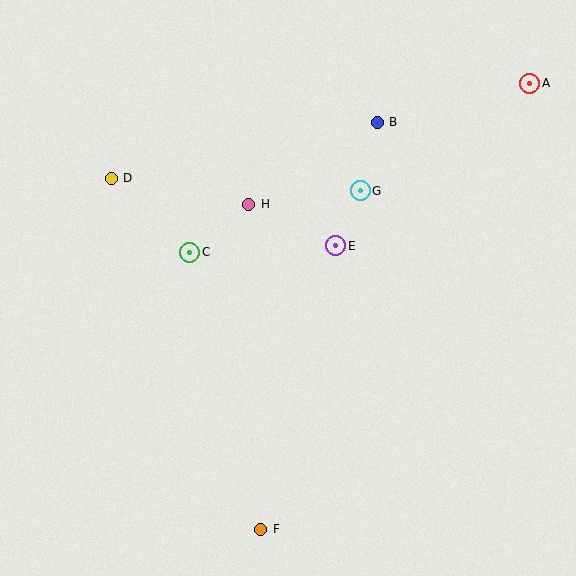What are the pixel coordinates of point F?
Point F is at (261, 529).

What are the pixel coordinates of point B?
Point B is at (377, 122).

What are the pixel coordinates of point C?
Point C is at (190, 252).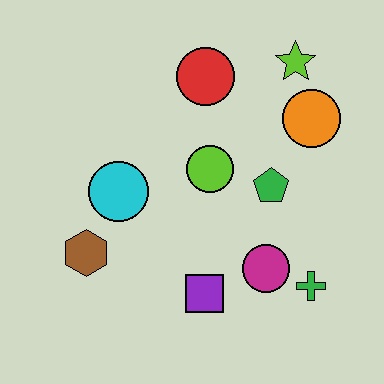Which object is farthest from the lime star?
The brown hexagon is farthest from the lime star.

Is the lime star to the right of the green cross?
No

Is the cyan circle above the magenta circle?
Yes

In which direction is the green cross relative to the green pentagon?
The green cross is below the green pentagon.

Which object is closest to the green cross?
The magenta circle is closest to the green cross.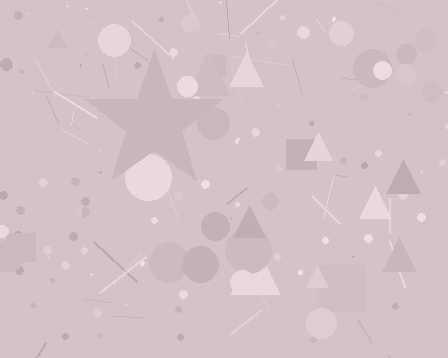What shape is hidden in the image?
A star is hidden in the image.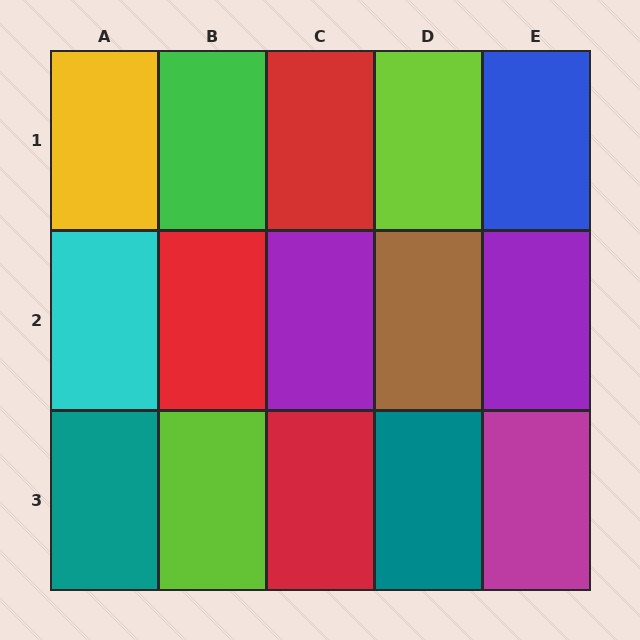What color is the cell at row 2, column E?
Purple.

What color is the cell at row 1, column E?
Blue.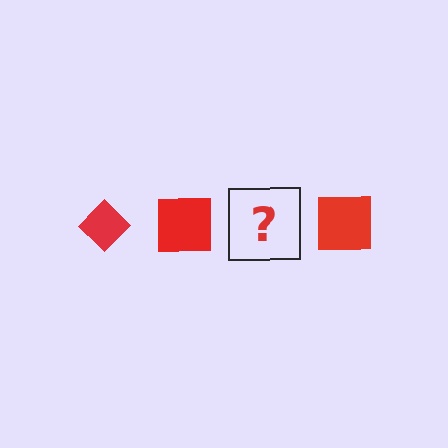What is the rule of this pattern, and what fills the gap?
The rule is that the pattern cycles through diamond, square shapes in red. The gap should be filled with a red diamond.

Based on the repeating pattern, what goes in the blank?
The blank should be a red diamond.